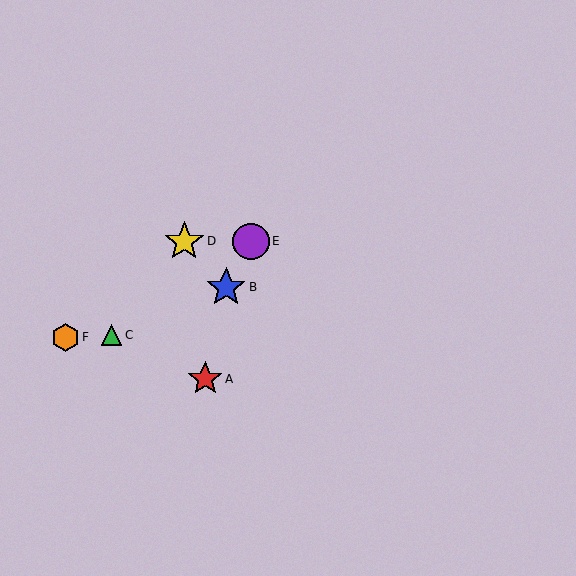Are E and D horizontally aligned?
Yes, both are at y≈241.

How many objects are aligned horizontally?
2 objects (D, E) are aligned horizontally.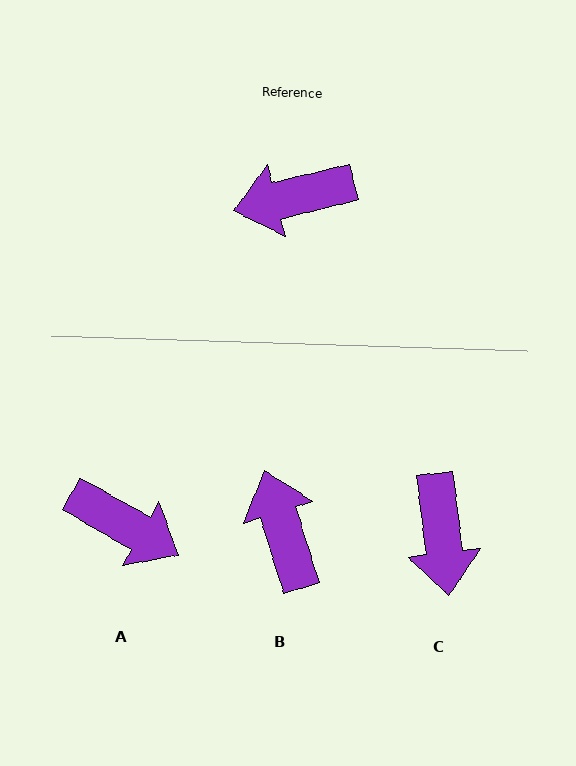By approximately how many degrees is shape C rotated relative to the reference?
Approximately 83 degrees counter-clockwise.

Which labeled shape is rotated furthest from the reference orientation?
A, about 136 degrees away.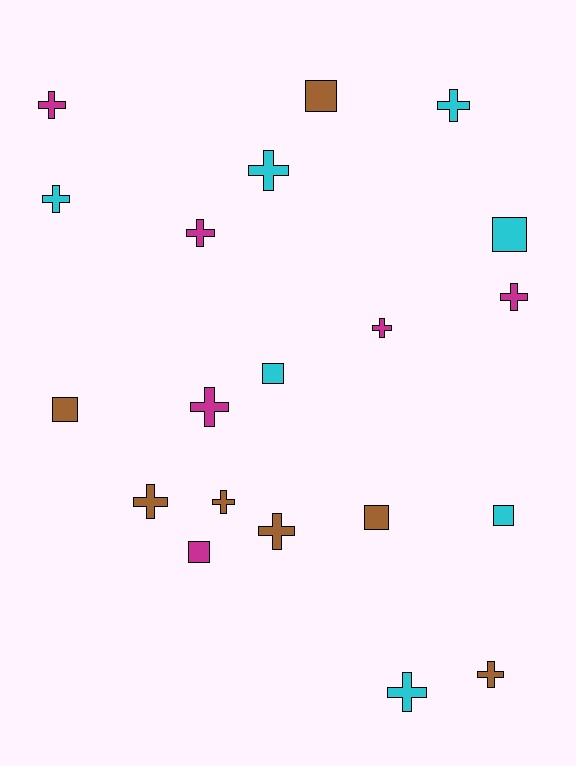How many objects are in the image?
There are 20 objects.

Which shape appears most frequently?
Cross, with 13 objects.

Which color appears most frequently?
Cyan, with 7 objects.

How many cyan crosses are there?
There are 4 cyan crosses.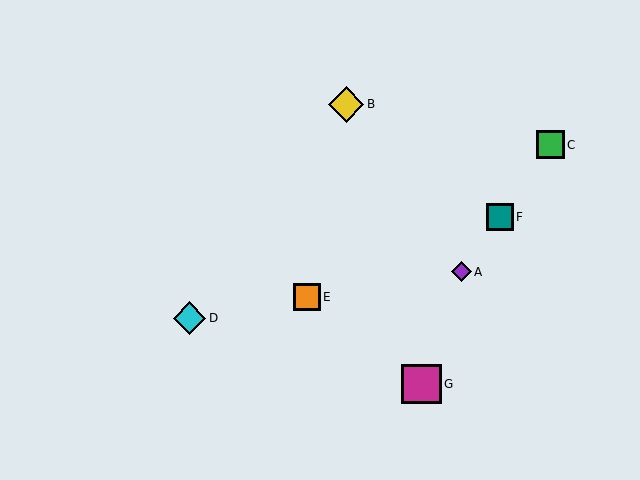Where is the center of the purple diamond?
The center of the purple diamond is at (461, 272).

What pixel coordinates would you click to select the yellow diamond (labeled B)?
Click at (346, 104) to select the yellow diamond B.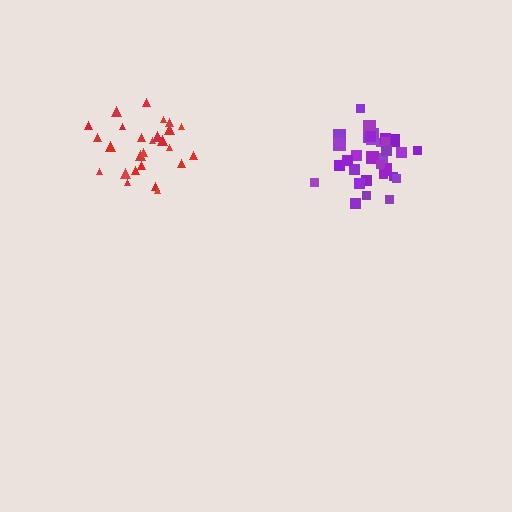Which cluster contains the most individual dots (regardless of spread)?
Purple (34).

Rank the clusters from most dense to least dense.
purple, red.